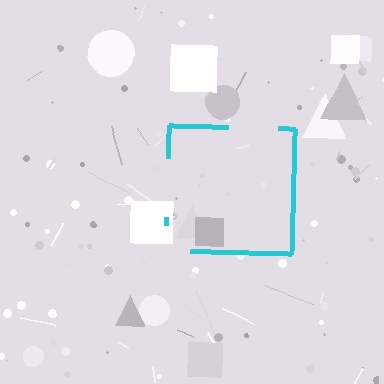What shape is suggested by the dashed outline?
The dashed outline suggests a square.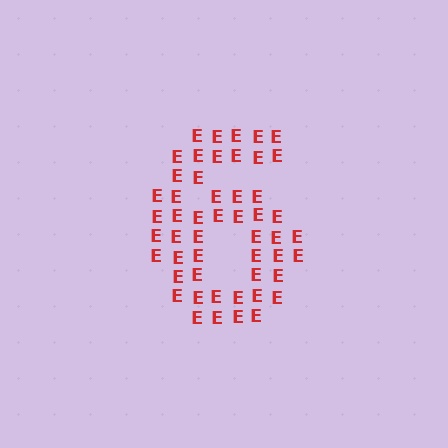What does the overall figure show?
The overall figure shows the digit 6.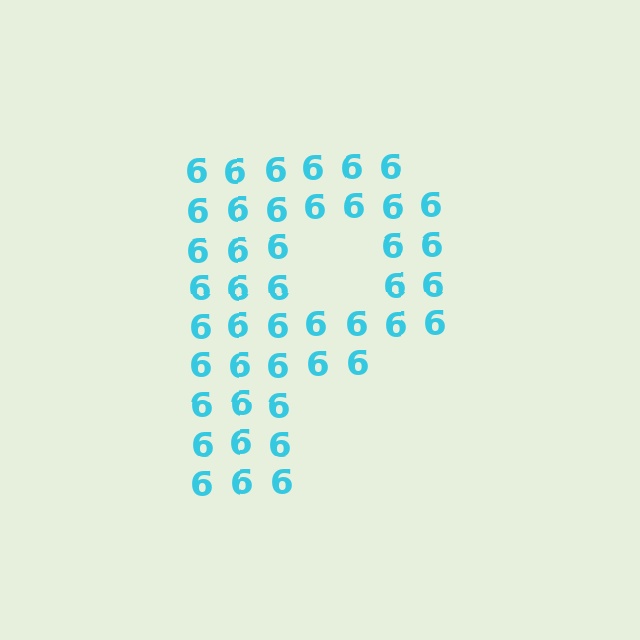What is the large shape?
The large shape is the letter P.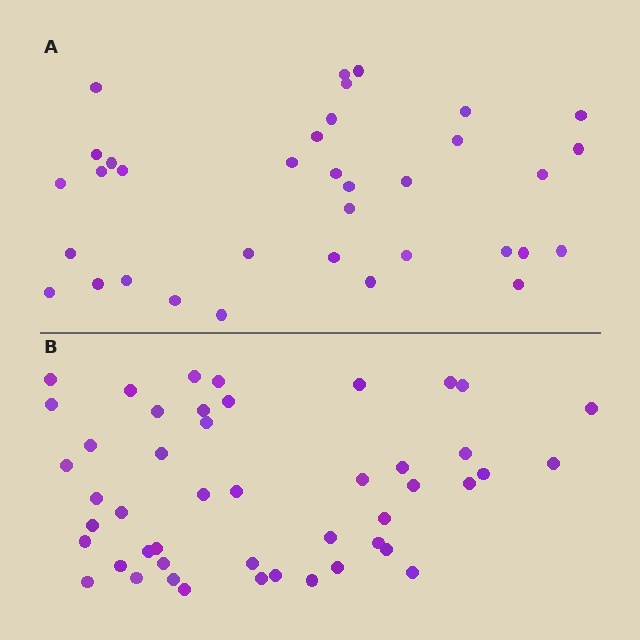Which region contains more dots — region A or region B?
Region B (the bottom region) has more dots.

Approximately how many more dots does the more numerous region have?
Region B has roughly 12 or so more dots than region A.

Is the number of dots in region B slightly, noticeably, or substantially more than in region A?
Region B has noticeably more, but not dramatically so. The ratio is roughly 1.3 to 1.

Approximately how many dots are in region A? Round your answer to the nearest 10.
About 40 dots. (The exact count is 35, which rounds to 40.)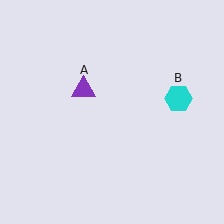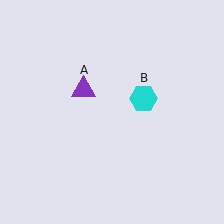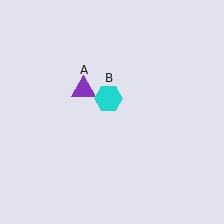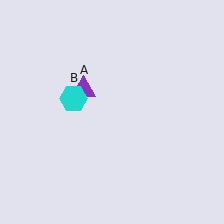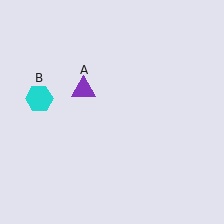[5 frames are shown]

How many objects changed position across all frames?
1 object changed position: cyan hexagon (object B).